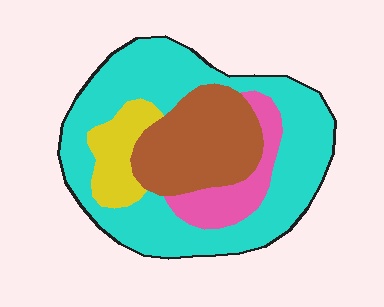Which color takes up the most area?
Cyan, at roughly 55%.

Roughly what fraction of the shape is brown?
Brown covers about 25% of the shape.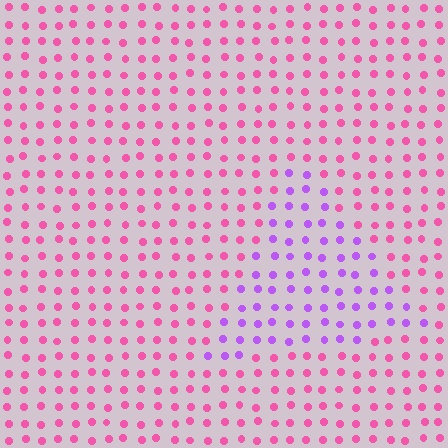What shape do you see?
I see a triangle.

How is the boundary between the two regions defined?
The boundary is defined purely by a slight shift in hue (about 49 degrees). Spacing, size, and orientation are identical on both sides.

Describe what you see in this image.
The image is filled with small pink elements in a uniform arrangement. A triangle-shaped region is visible where the elements are tinted to a slightly different hue, forming a subtle color boundary.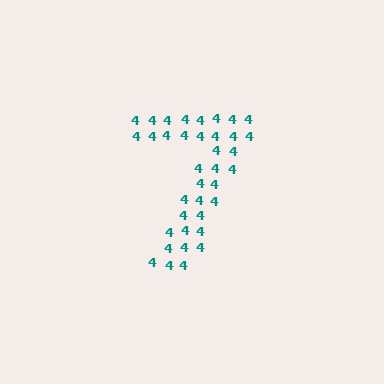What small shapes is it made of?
It is made of small digit 4's.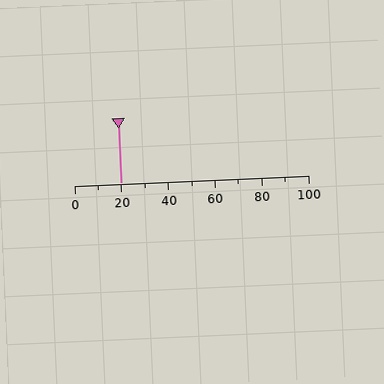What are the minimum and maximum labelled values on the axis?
The axis runs from 0 to 100.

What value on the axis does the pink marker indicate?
The marker indicates approximately 20.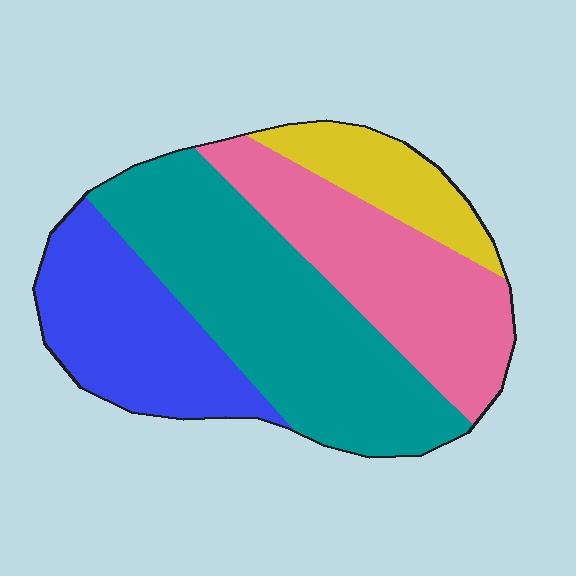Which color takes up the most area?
Teal, at roughly 40%.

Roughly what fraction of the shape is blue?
Blue covers about 25% of the shape.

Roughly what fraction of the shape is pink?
Pink covers about 25% of the shape.